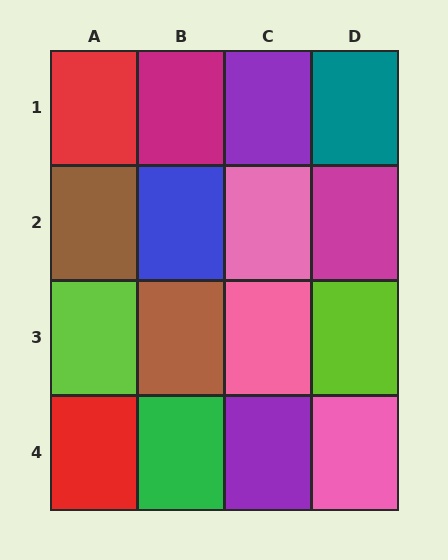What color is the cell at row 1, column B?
Magenta.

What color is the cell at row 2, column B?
Blue.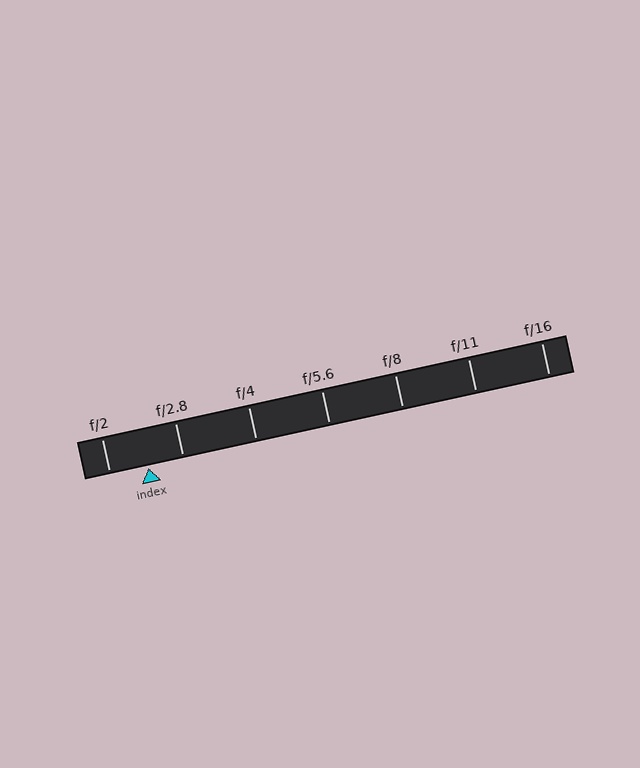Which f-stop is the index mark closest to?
The index mark is closest to f/2.8.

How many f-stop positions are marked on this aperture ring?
There are 7 f-stop positions marked.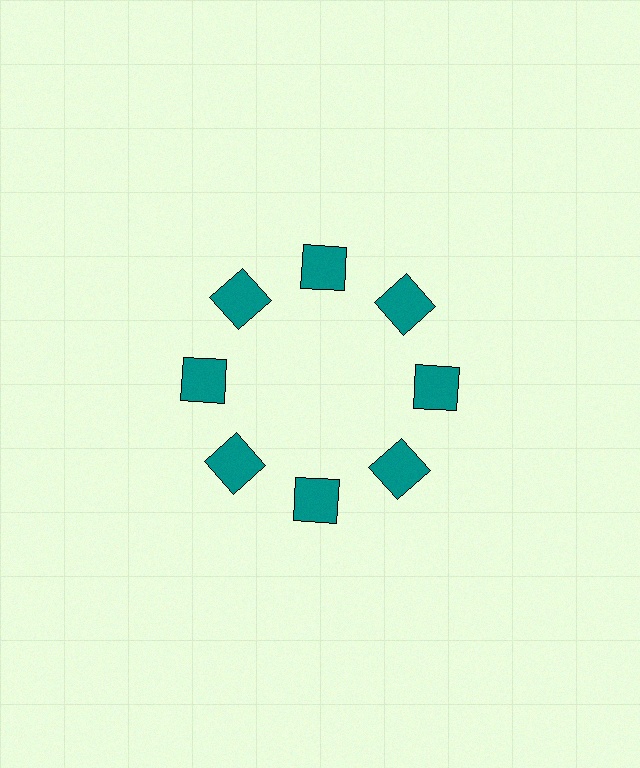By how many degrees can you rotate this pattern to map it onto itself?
The pattern maps onto itself every 45 degrees of rotation.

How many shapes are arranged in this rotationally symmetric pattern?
There are 8 shapes, arranged in 8 groups of 1.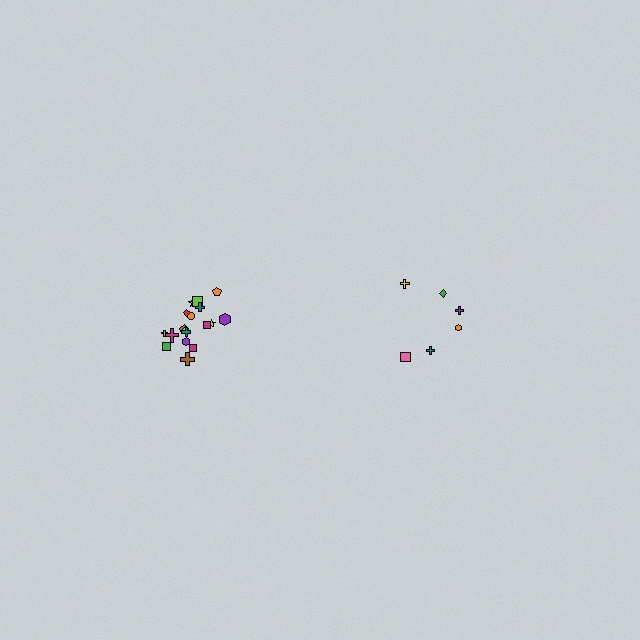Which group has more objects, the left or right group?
The left group.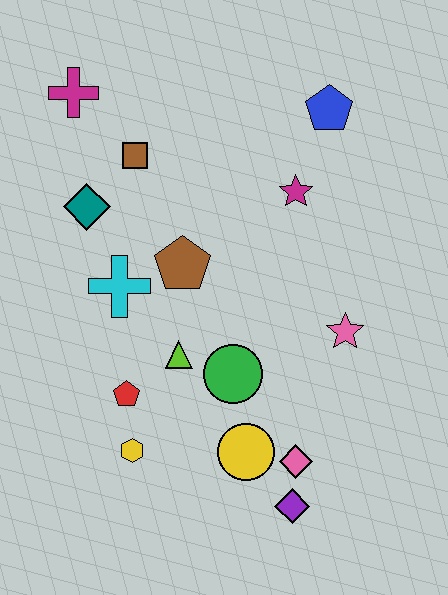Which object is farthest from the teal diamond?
The purple diamond is farthest from the teal diamond.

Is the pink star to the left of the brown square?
No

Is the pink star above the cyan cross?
No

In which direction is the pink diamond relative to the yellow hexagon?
The pink diamond is to the right of the yellow hexagon.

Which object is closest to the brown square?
The teal diamond is closest to the brown square.